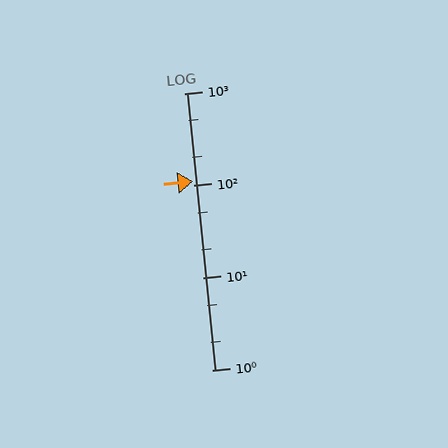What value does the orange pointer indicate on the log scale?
The pointer indicates approximately 110.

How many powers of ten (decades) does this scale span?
The scale spans 3 decades, from 1 to 1000.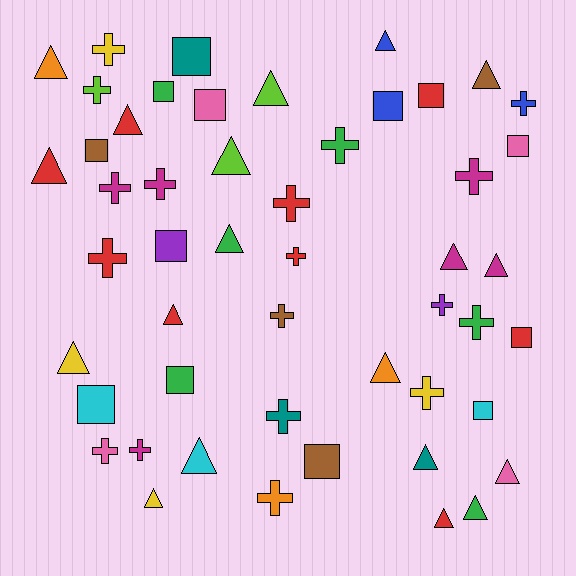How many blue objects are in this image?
There are 3 blue objects.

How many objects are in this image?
There are 50 objects.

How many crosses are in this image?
There are 18 crosses.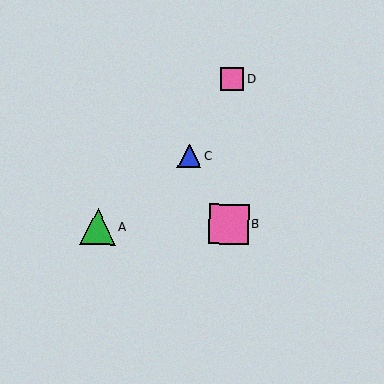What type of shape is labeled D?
Shape D is a pink square.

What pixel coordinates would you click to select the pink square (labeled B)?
Click at (229, 224) to select the pink square B.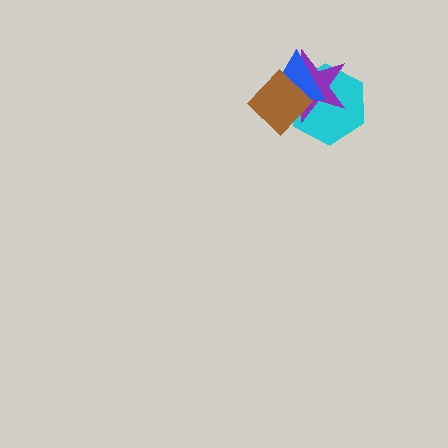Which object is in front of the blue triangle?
The brown diamond is in front of the blue triangle.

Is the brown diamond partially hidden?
No, no other shape covers it.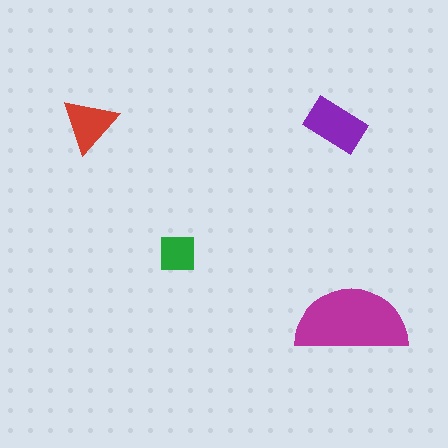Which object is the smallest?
The green square.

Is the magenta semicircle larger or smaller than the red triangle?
Larger.